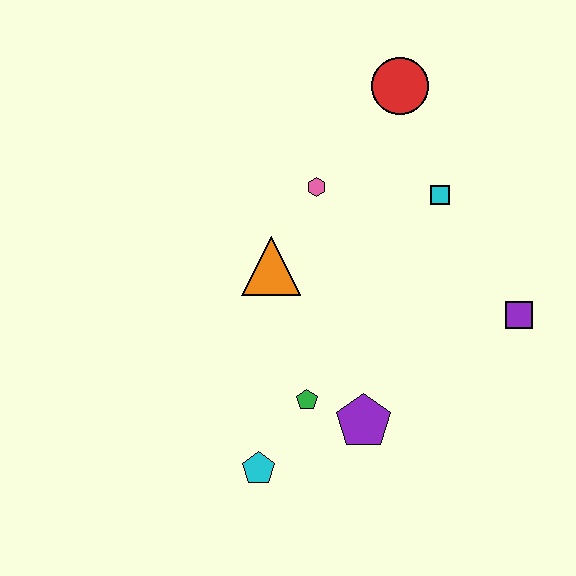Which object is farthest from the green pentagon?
The red circle is farthest from the green pentagon.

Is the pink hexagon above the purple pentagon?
Yes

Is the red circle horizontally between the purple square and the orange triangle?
Yes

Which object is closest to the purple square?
The cyan square is closest to the purple square.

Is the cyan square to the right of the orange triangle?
Yes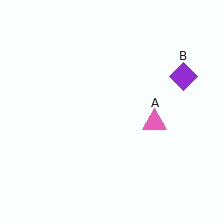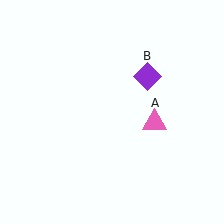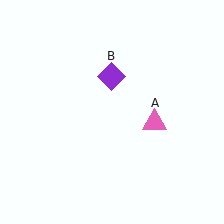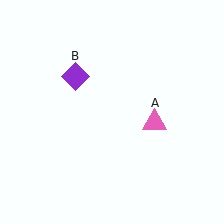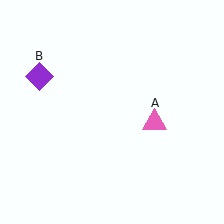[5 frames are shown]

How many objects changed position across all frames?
1 object changed position: purple diamond (object B).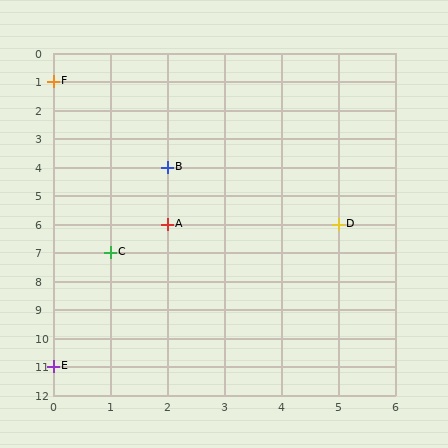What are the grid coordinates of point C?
Point C is at grid coordinates (1, 7).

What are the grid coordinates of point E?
Point E is at grid coordinates (0, 11).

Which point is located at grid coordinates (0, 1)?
Point F is at (0, 1).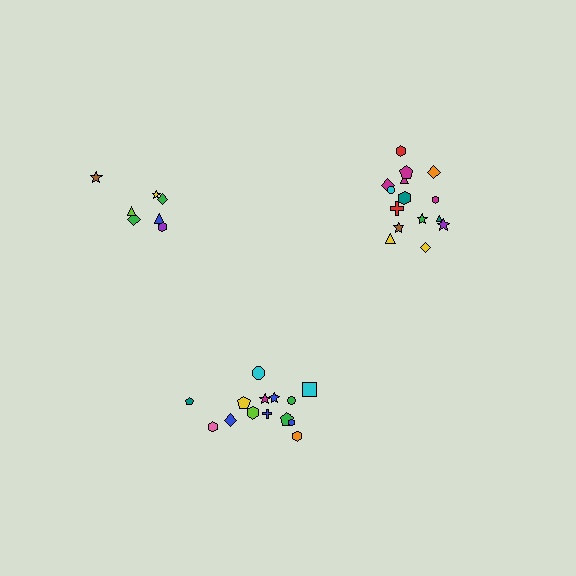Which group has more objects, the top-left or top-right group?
The top-right group.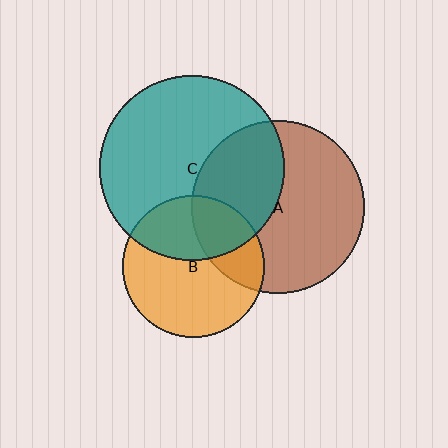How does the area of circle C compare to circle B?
Approximately 1.7 times.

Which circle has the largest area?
Circle C (teal).